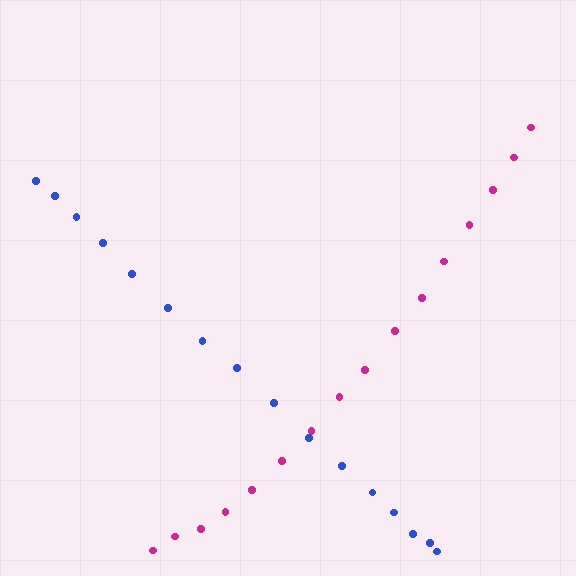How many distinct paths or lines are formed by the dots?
There are 2 distinct paths.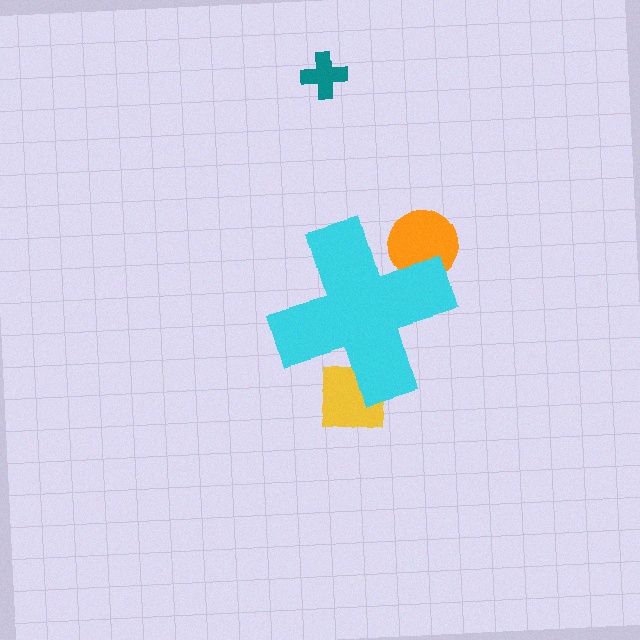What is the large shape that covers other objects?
A cyan cross.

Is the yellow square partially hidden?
Yes, the yellow square is partially hidden behind the cyan cross.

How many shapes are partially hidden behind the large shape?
2 shapes are partially hidden.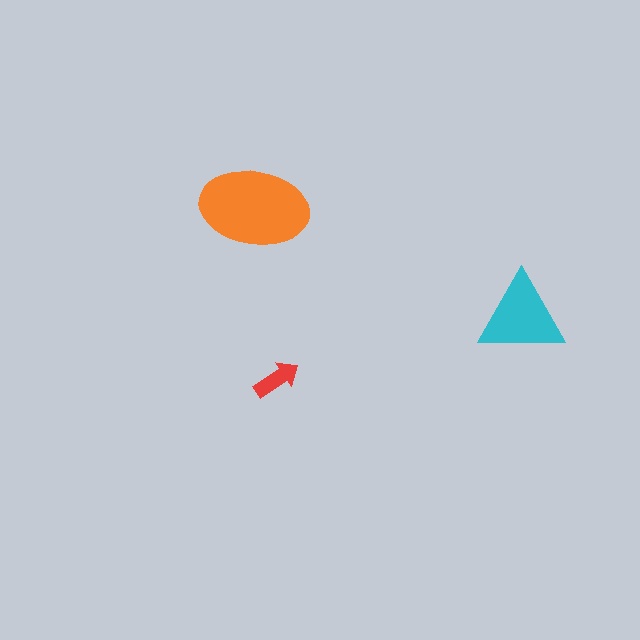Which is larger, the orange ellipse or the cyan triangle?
The orange ellipse.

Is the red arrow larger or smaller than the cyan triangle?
Smaller.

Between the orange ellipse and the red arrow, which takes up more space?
The orange ellipse.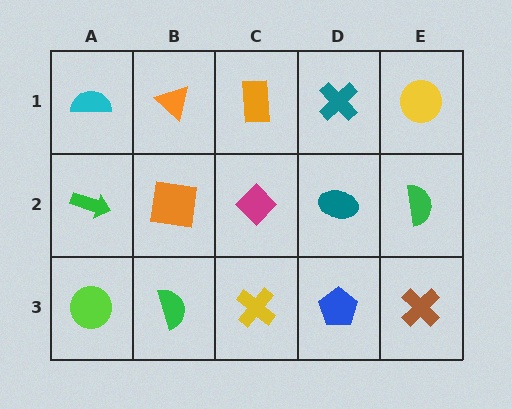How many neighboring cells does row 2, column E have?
3.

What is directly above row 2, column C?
An orange rectangle.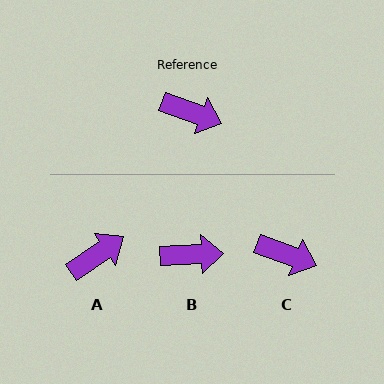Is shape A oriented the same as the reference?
No, it is off by about 54 degrees.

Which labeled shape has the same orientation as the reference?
C.